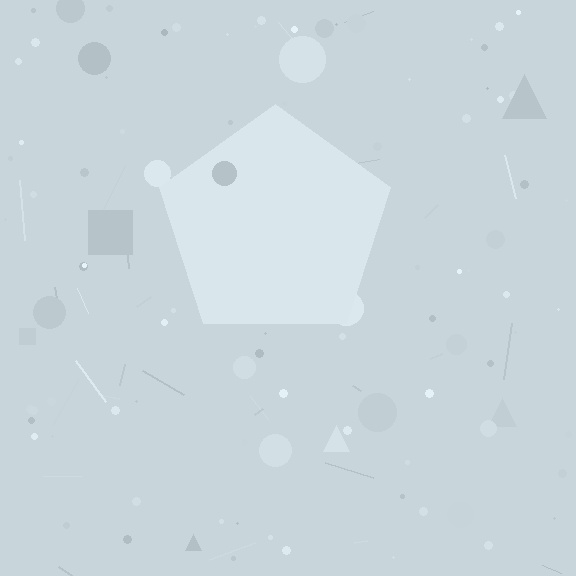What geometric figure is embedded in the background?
A pentagon is embedded in the background.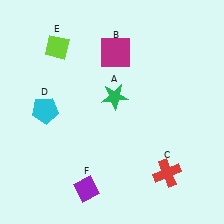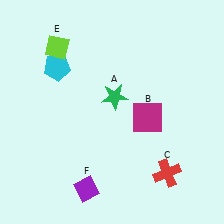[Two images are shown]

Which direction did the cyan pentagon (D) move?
The cyan pentagon (D) moved up.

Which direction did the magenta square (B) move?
The magenta square (B) moved down.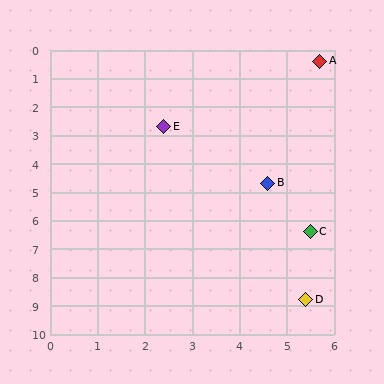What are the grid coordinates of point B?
Point B is at approximately (4.6, 4.7).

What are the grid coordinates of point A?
Point A is at approximately (5.7, 0.4).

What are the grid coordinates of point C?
Point C is at approximately (5.5, 6.4).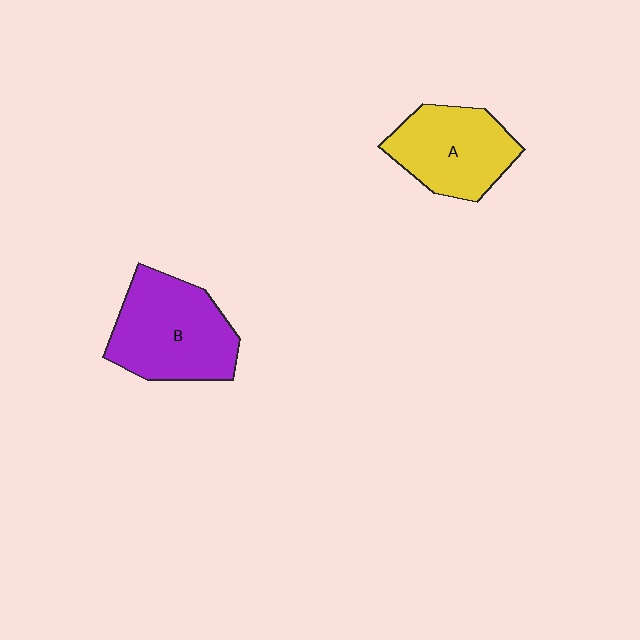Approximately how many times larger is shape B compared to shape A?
Approximately 1.2 times.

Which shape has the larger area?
Shape B (purple).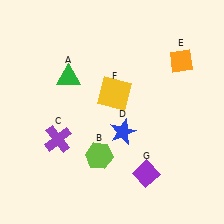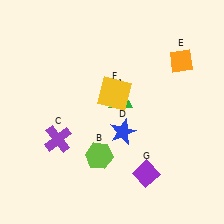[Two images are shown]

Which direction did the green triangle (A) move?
The green triangle (A) moved right.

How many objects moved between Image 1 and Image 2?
1 object moved between the two images.